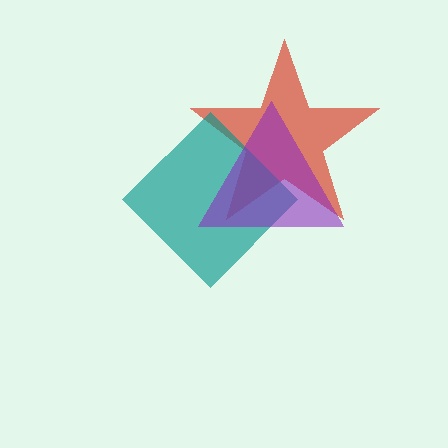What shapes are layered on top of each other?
The layered shapes are: a red star, a teal diamond, a purple triangle.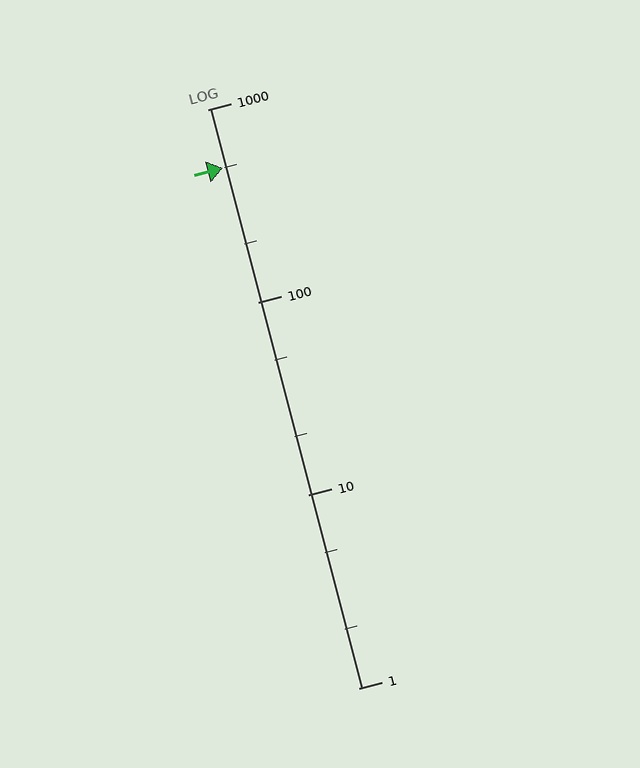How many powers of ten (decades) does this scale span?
The scale spans 3 decades, from 1 to 1000.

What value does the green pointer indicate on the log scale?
The pointer indicates approximately 500.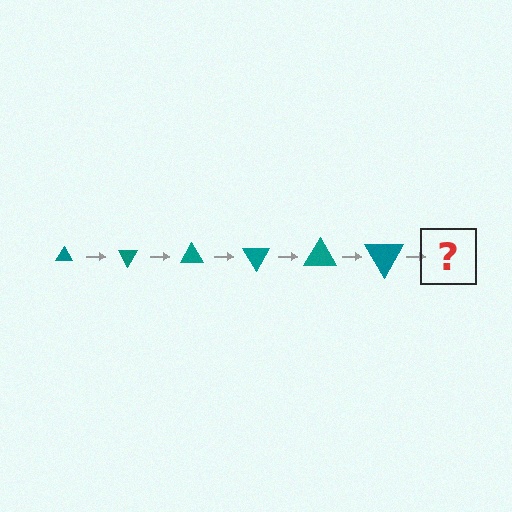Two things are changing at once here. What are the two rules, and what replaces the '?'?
The two rules are that the triangle grows larger each step and it rotates 60 degrees each step. The '?' should be a triangle, larger than the previous one and rotated 360 degrees from the start.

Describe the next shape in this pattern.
It should be a triangle, larger than the previous one and rotated 360 degrees from the start.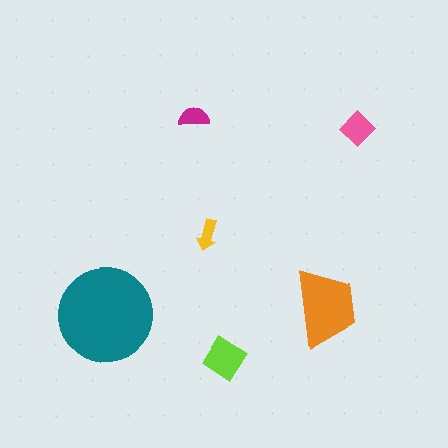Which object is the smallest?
The yellow arrow.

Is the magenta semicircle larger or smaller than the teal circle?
Smaller.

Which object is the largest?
The teal circle.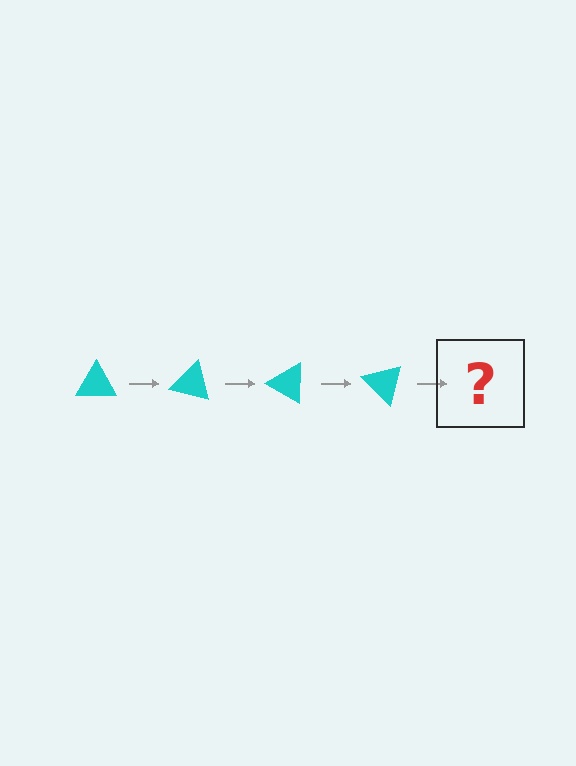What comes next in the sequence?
The next element should be a cyan triangle rotated 60 degrees.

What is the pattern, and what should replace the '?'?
The pattern is that the triangle rotates 15 degrees each step. The '?' should be a cyan triangle rotated 60 degrees.